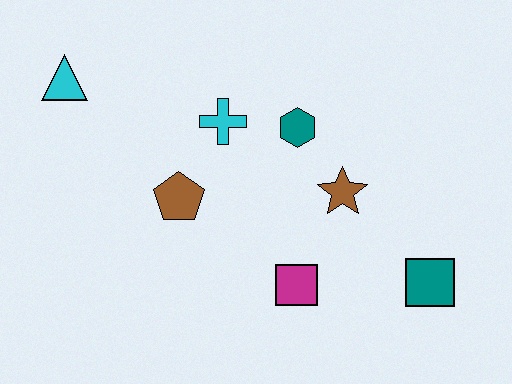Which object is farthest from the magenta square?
The cyan triangle is farthest from the magenta square.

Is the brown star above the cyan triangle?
No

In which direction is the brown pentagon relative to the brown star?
The brown pentagon is to the left of the brown star.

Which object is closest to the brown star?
The teal hexagon is closest to the brown star.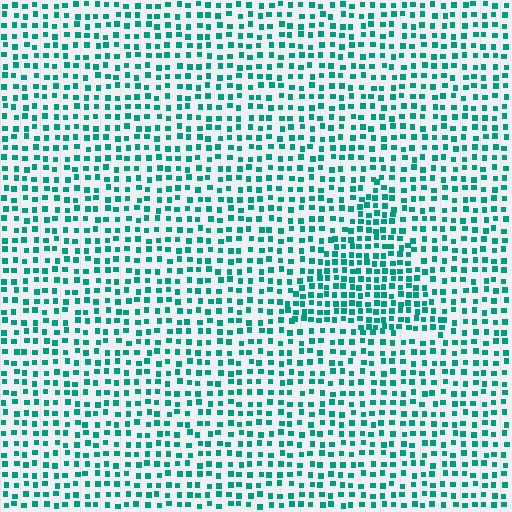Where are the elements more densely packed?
The elements are more densely packed inside the triangle boundary.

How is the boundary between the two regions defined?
The boundary is defined by a change in element density (approximately 1.6x ratio). All elements are the same color, size, and shape.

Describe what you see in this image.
The image contains small teal elements arranged at two different densities. A triangle-shaped region is visible where the elements are more densely packed than the surrounding area.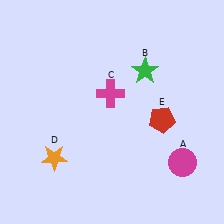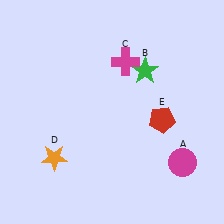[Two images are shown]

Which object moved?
The magenta cross (C) moved up.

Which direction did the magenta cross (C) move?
The magenta cross (C) moved up.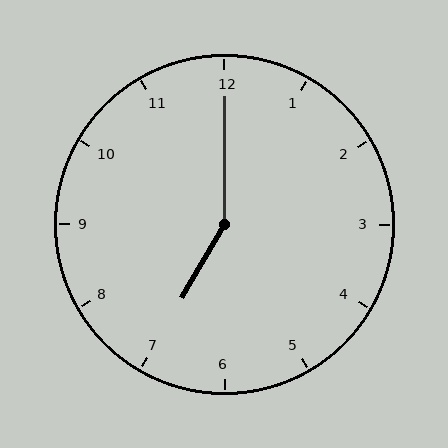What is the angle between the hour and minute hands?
Approximately 150 degrees.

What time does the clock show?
7:00.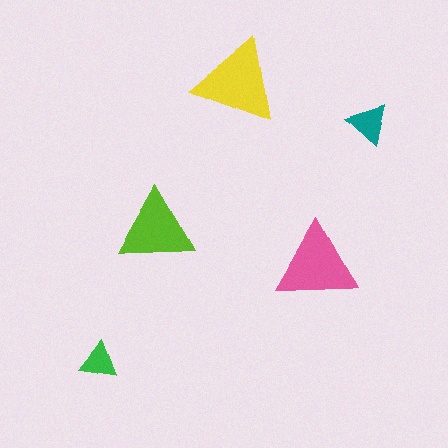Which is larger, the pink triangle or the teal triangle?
The pink one.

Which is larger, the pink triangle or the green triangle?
The pink one.